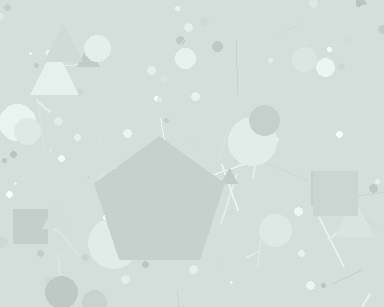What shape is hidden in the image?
A pentagon is hidden in the image.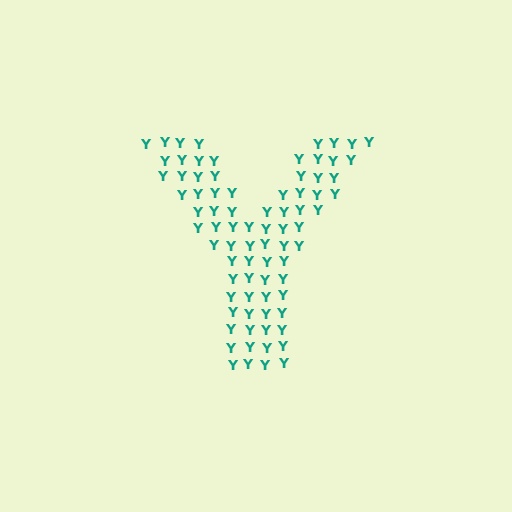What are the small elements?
The small elements are letter Y's.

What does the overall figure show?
The overall figure shows the letter Y.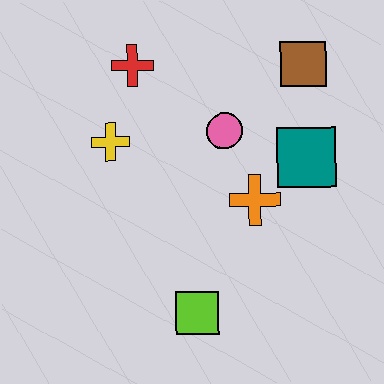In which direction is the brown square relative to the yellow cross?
The brown square is to the right of the yellow cross.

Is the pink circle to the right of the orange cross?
No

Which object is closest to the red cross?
The yellow cross is closest to the red cross.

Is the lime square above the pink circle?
No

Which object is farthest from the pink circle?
The lime square is farthest from the pink circle.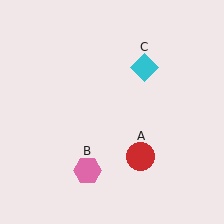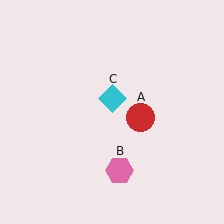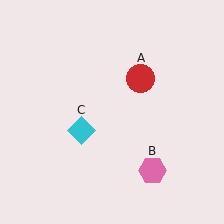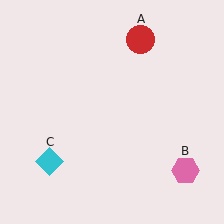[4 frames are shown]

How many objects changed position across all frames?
3 objects changed position: red circle (object A), pink hexagon (object B), cyan diamond (object C).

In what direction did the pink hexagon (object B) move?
The pink hexagon (object B) moved right.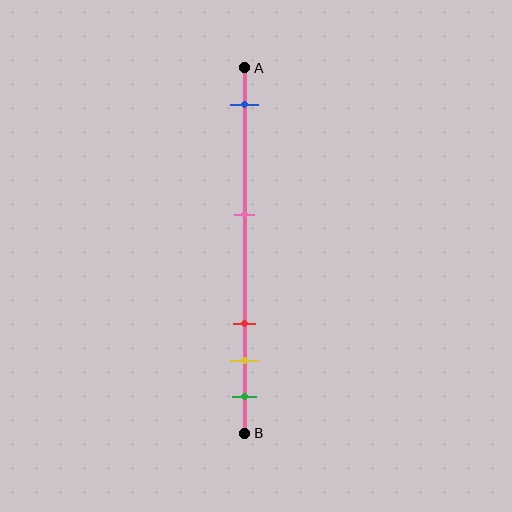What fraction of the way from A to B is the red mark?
The red mark is approximately 70% (0.7) of the way from A to B.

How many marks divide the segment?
There are 5 marks dividing the segment.